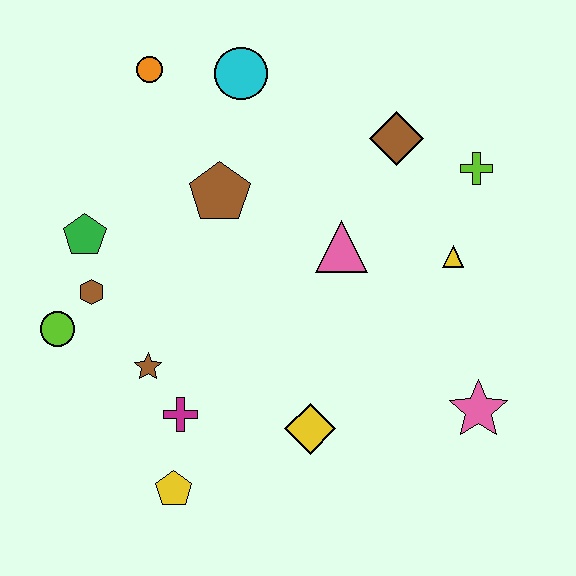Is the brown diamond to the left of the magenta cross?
No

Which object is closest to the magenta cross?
The brown star is closest to the magenta cross.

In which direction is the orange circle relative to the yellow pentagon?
The orange circle is above the yellow pentagon.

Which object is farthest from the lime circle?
The lime cross is farthest from the lime circle.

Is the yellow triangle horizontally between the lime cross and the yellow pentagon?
Yes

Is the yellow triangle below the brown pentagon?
Yes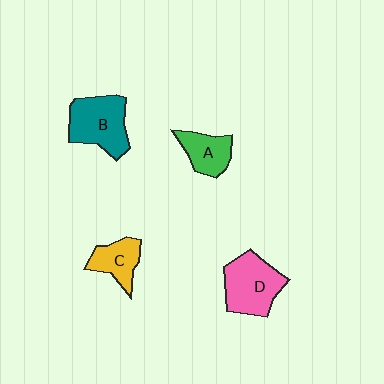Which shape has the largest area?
Shape B (teal).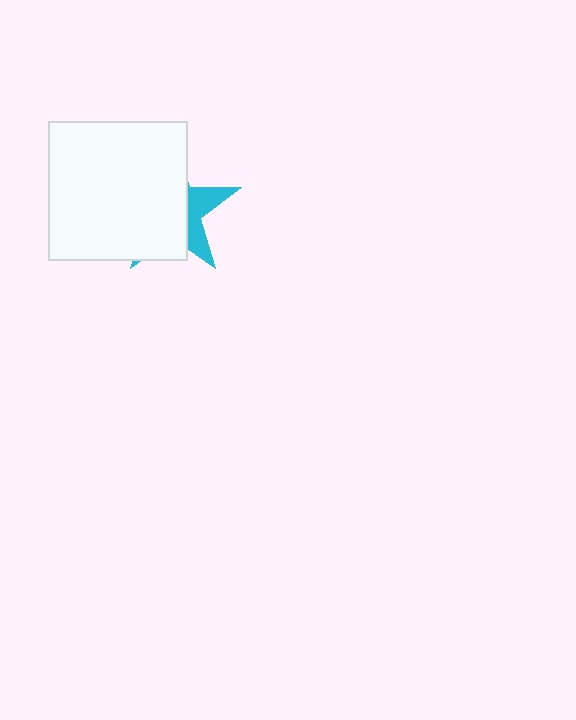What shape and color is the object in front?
The object in front is a white square.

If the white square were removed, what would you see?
You would see the complete cyan star.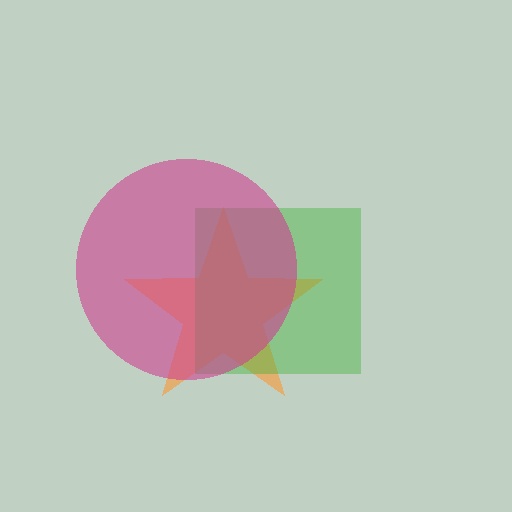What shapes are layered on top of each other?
The layered shapes are: an orange star, a green square, a magenta circle.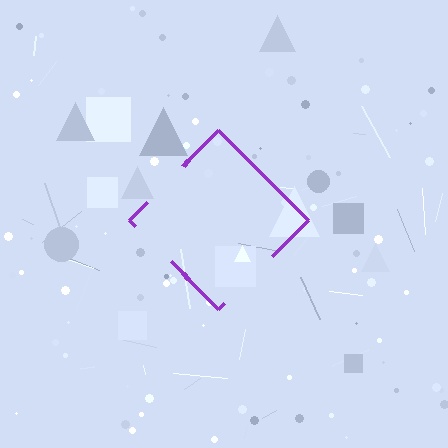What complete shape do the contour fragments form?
The contour fragments form a diamond.